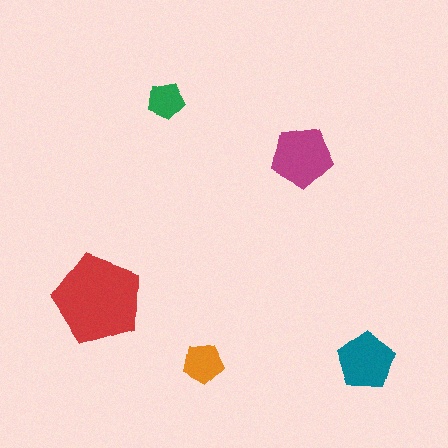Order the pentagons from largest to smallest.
the red one, the magenta one, the teal one, the orange one, the green one.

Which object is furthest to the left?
The red pentagon is leftmost.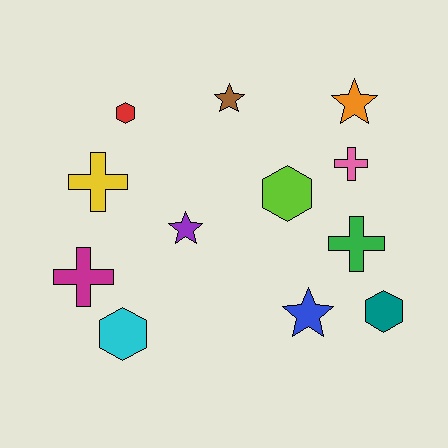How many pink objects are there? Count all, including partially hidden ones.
There is 1 pink object.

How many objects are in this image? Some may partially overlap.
There are 12 objects.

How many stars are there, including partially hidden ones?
There are 4 stars.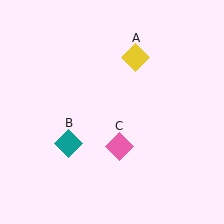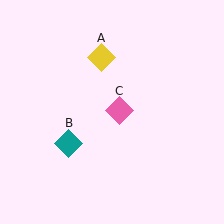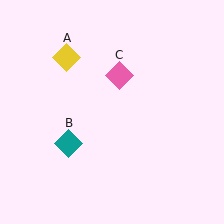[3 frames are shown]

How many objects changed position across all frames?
2 objects changed position: yellow diamond (object A), pink diamond (object C).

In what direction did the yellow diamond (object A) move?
The yellow diamond (object A) moved left.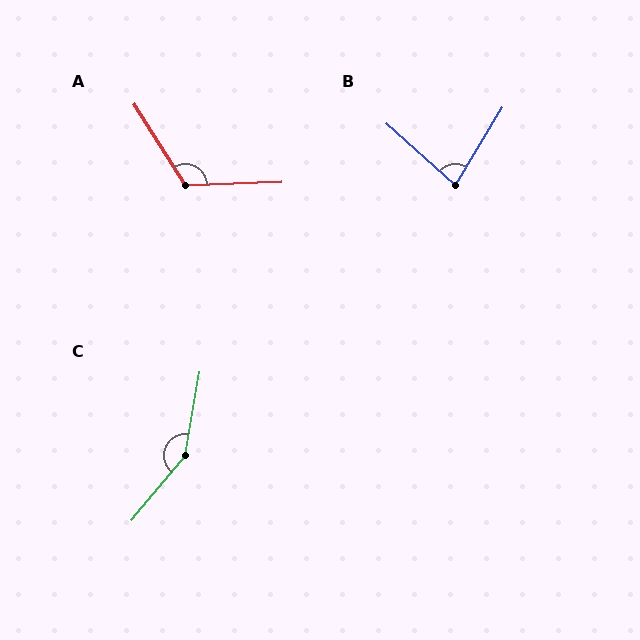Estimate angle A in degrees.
Approximately 120 degrees.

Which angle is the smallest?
B, at approximately 79 degrees.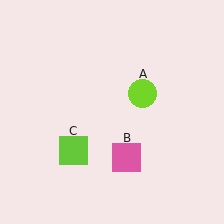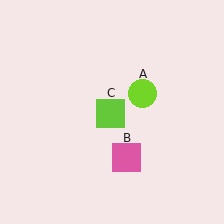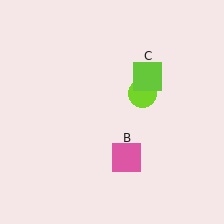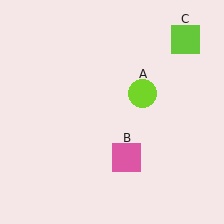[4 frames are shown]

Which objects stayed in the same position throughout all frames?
Lime circle (object A) and pink square (object B) remained stationary.